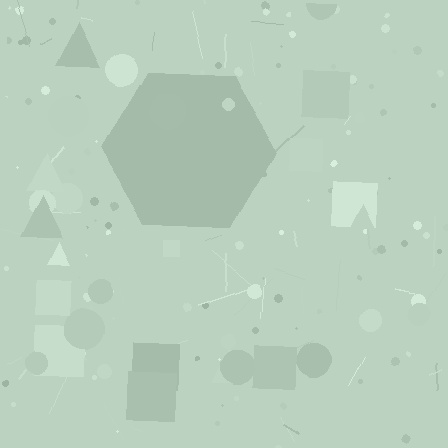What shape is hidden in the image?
A hexagon is hidden in the image.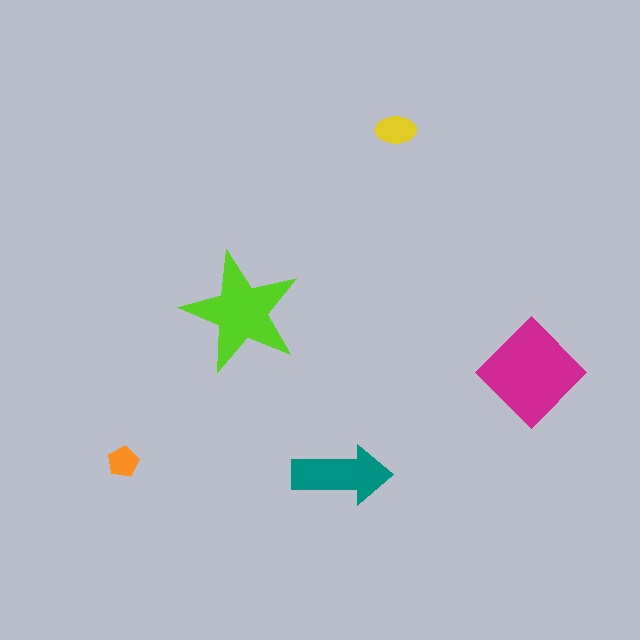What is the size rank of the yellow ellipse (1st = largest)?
4th.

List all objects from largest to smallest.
The magenta diamond, the lime star, the teal arrow, the yellow ellipse, the orange pentagon.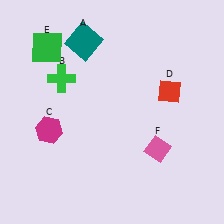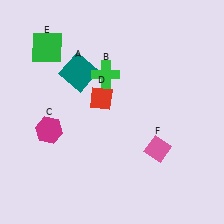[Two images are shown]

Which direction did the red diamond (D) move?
The red diamond (D) moved left.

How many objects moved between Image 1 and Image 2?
3 objects moved between the two images.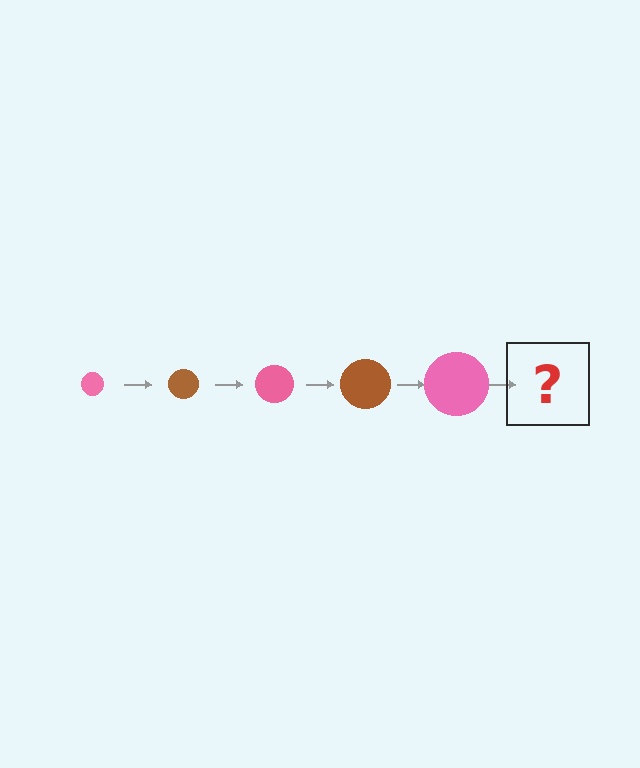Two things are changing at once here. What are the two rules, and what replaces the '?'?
The two rules are that the circle grows larger each step and the color cycles through pink and brown. The '?' should be a brown circle, larger than the previous one.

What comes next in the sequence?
The next element should be a brown circle, larger than the previous one.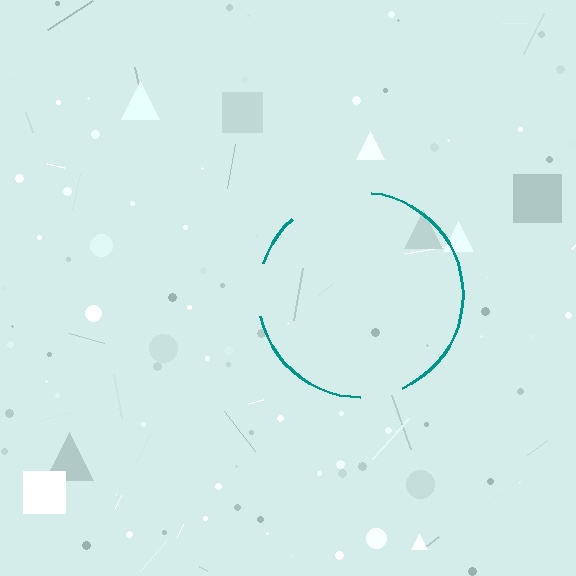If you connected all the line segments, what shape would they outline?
They would outline a circle.